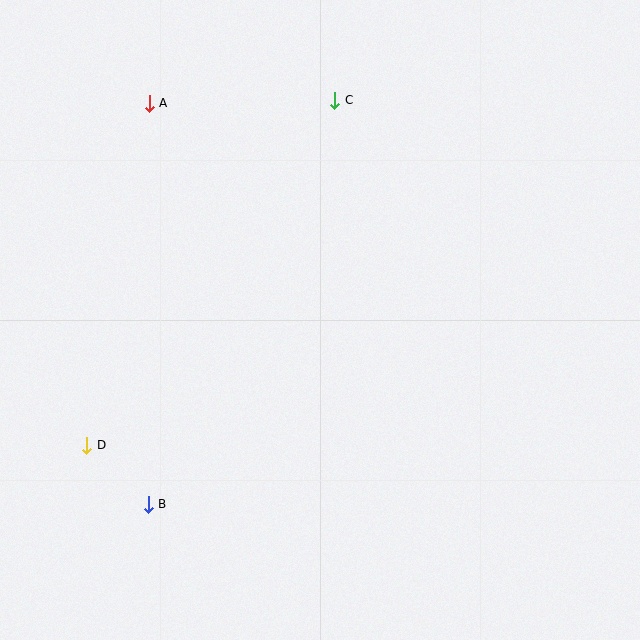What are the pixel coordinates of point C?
Point C is at (335, 100).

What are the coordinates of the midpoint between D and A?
The midpoint between D and A is at (118, 274).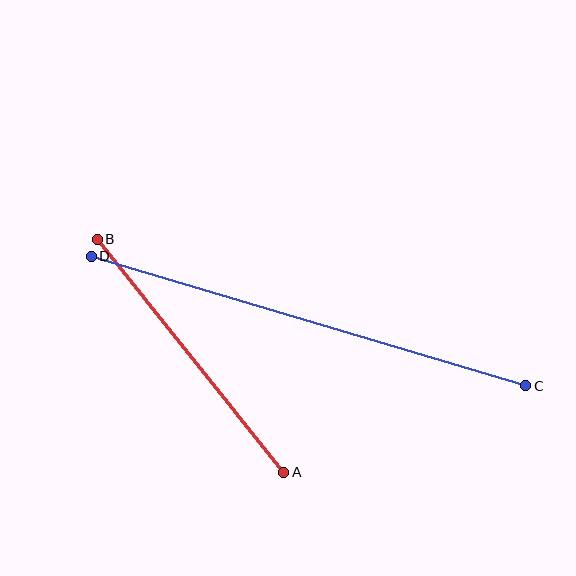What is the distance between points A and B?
The distance is approximately 298 pixels.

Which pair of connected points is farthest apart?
Points C and D are farthest apart.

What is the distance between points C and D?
The distance is approximately 453 pixels.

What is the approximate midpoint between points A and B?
The midpoint is at approximately (191, 356) pixels.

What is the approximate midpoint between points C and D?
The midpoint is at approximately (309, 321) pixels.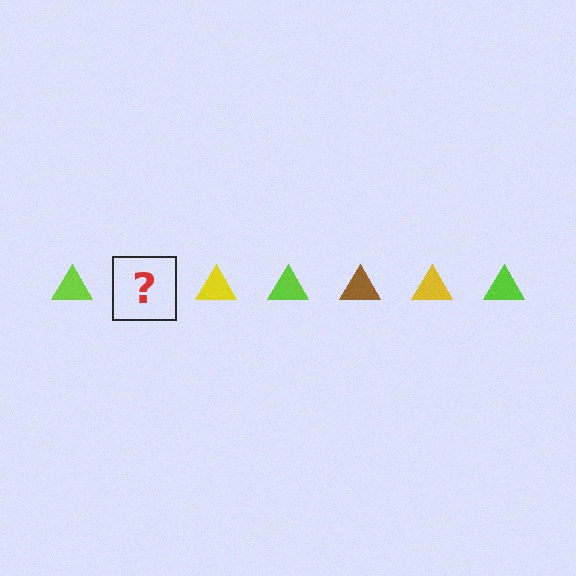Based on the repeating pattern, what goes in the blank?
The blank should be a brown triangle.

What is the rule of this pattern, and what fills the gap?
The rule is that the pattern cycles through lime, brown, yellow triangles. The gap should be filled with a brown triangle.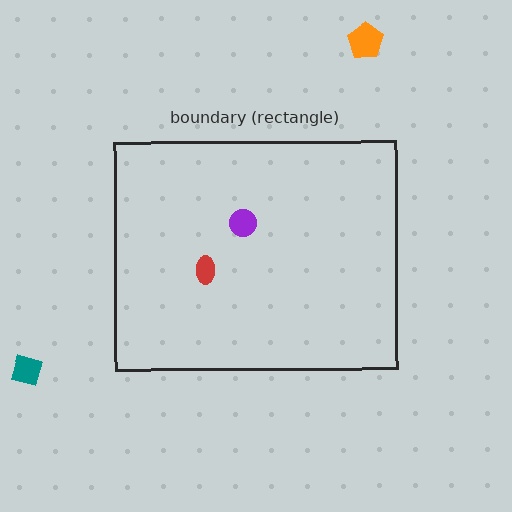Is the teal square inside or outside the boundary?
Outside.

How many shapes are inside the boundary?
2 inside, 2 outside.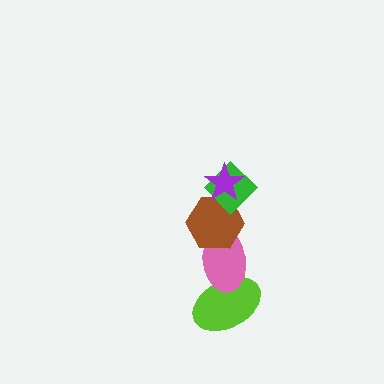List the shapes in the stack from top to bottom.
From top to bottom: the purple star, the green diamond, the brown hexagon, the pink ellipse, the lime ellipse.